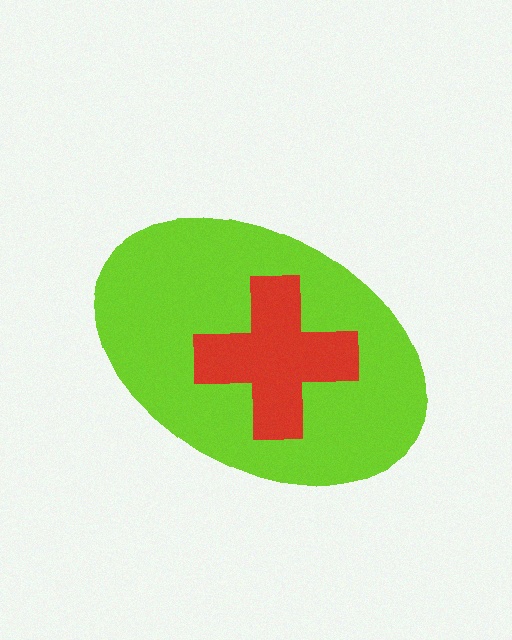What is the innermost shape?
The red cross.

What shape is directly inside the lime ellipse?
The red cross.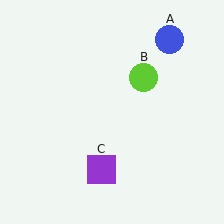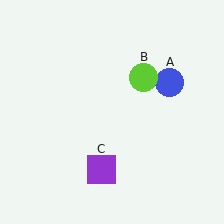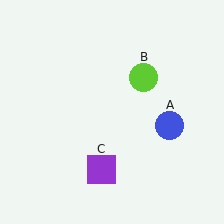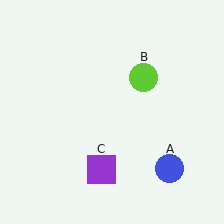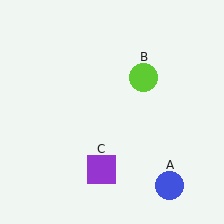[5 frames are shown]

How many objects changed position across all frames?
1 object changed position: blue circle (object A).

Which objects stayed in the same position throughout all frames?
Lime circle (object B) and purple square (object C) remained stationary.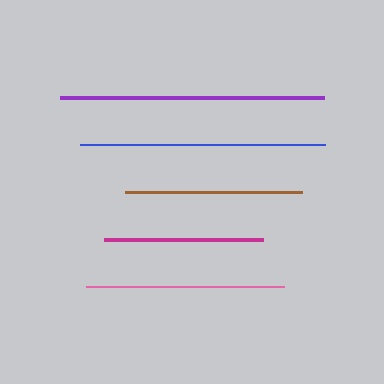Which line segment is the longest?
The purple line is the longest at approximately 264 pixels.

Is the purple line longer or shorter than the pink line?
The purple line is longer than the pink line.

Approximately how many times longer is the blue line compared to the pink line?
The blue line is approximately 1.2 times the length of the pink line.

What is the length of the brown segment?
The brown segment is approximately 177 pixels long.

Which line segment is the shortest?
The magenta line is the shortest at approximately 159 pixels.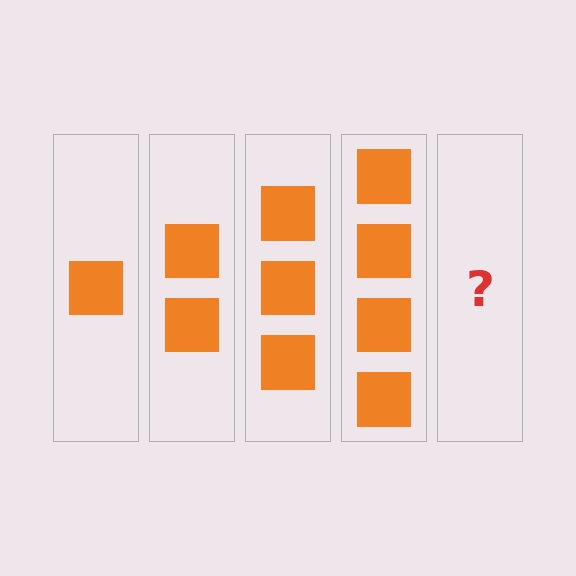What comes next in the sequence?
The next element should be 5 squares.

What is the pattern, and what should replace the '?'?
The pattern is that each step adds one more square. The '?' should be 5 squares.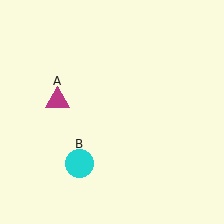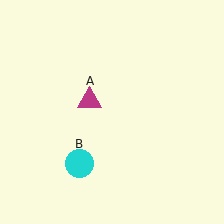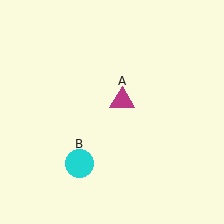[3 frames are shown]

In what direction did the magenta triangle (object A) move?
The magenta triangle (object A) moved right.